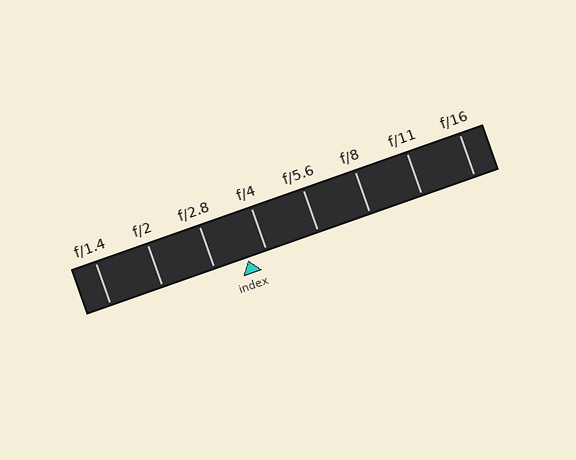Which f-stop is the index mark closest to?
The index mark is closest to f/4.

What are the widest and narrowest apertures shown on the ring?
The widest aperture shown is f/1.4 and the narrowest is f/16.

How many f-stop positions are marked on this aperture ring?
There are 8 f-stop positions marked.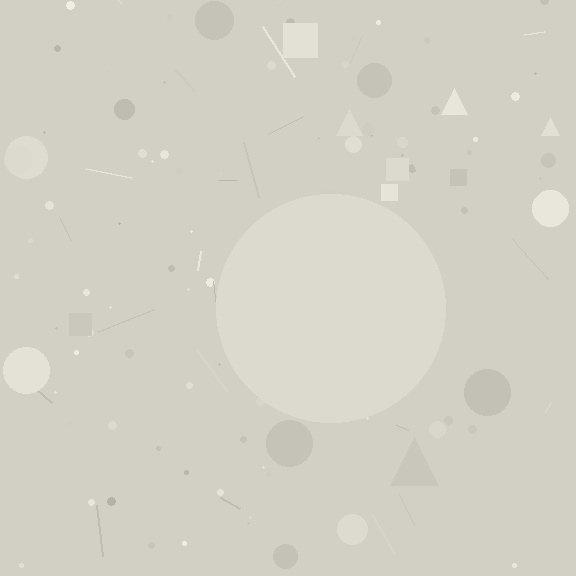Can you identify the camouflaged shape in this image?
The camouflaged shape is a circle.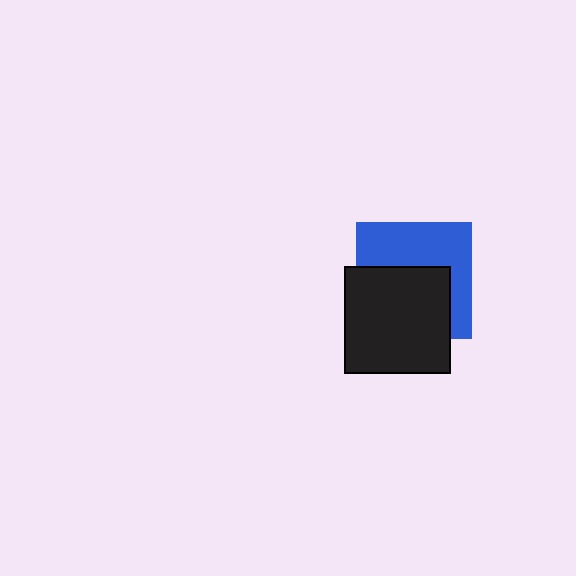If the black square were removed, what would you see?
You would see the complete blue square.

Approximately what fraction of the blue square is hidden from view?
Roughly 52% of the blue square is hidden behind the black square.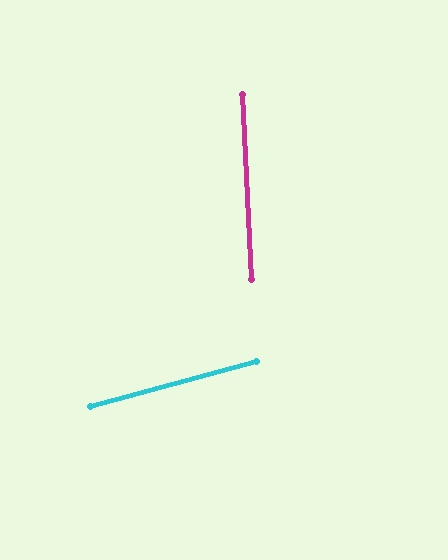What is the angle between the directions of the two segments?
Approximately 78 degrees.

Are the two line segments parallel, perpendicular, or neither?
Neither parallel nor perpendicular — they differ by about 78°.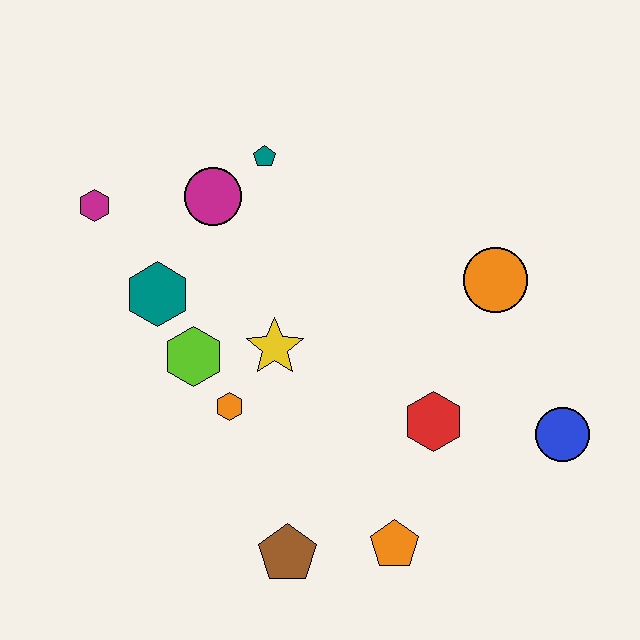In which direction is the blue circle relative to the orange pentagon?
The blue circle is to the right of the orange pentagon.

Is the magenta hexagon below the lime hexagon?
No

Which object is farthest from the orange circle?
The magenta hexagon is farthest from the orange circle.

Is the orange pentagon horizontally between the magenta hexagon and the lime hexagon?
No